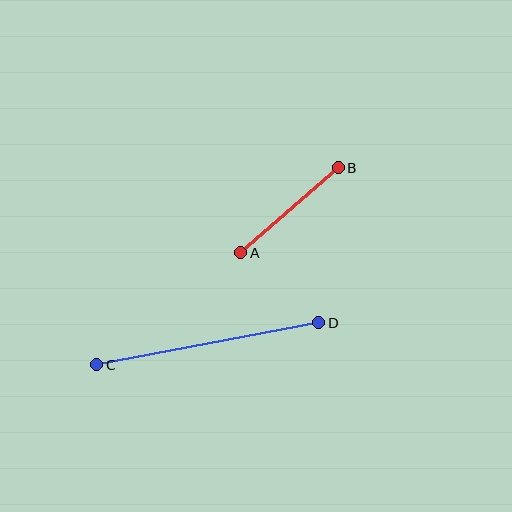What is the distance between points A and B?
The distance is approximately 129 pixels.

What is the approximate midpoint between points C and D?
The midpoint is at approximately (208, 344) pixels.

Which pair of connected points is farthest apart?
Points C and D are farthest apart.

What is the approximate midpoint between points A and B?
The midpoint is at approximately (289, 210) pixels.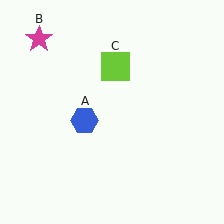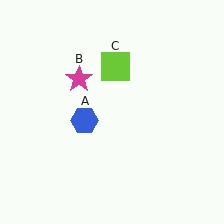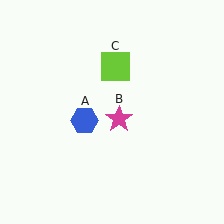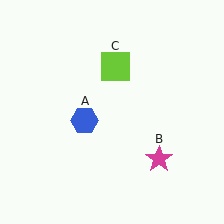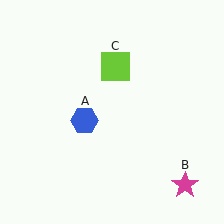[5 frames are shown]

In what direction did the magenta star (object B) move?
The magenta star (object B) moved down and to the right.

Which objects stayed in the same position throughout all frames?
Blue hexagon (object A) and lime square (object C) remained stationary.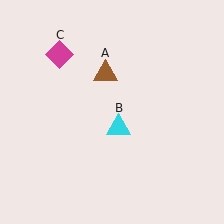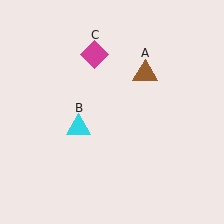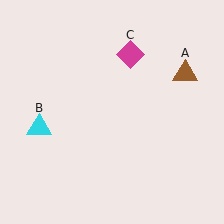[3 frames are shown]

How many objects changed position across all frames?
3 objects changed position: brown triangle (object A), cyan triangle (object B), magenta diamond (object C).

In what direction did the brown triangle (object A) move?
The brown triangle (object A) moved right.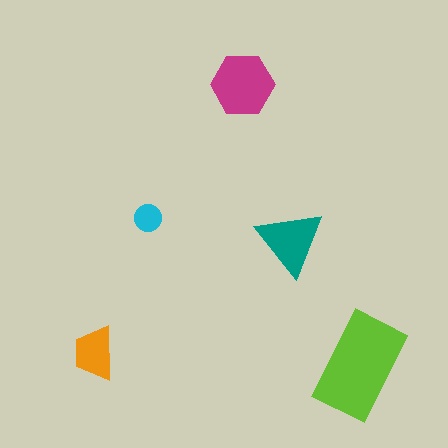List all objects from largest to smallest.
The lime rectangle, the magenta hexagon, the teal triangle, the orange trapezoid, the cyan circle.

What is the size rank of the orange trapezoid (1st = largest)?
4th.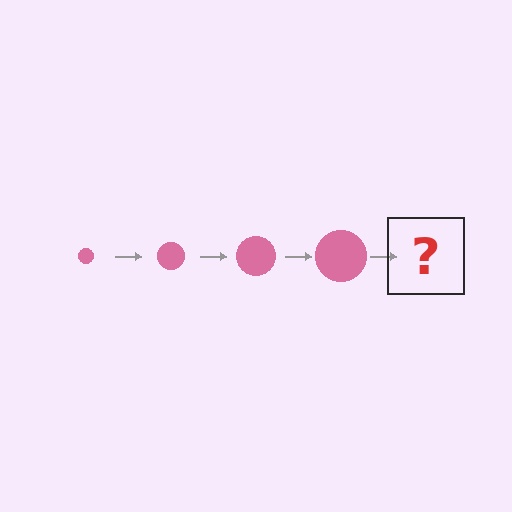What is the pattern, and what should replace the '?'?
The pattern is that the circle gets progressively larger each step. The '?' should be a pink circle, larger than the previous one.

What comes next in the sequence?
The next element should be a pink circle, larger than the previous one.